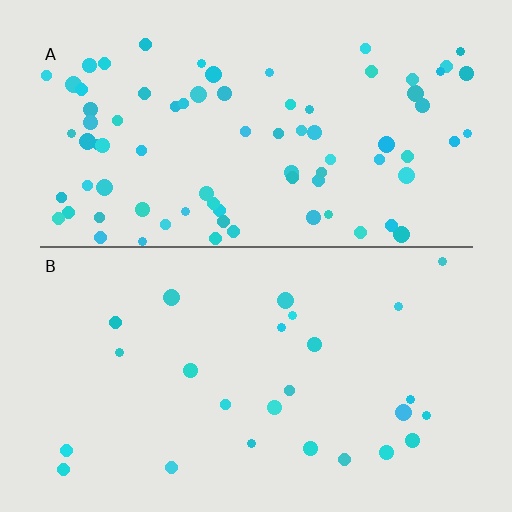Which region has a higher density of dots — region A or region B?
A (the top).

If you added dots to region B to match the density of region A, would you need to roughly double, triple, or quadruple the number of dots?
Approximately triple.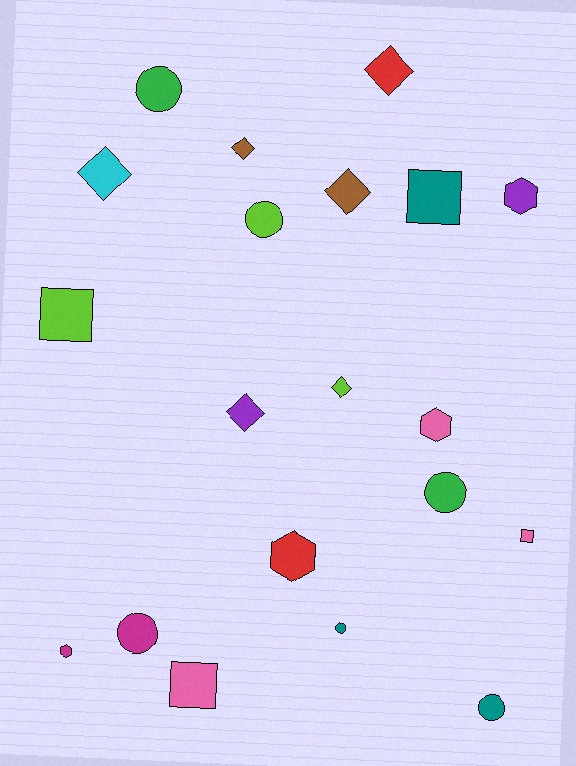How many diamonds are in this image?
There are 6 diamonds.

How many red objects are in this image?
There are 2 red objects.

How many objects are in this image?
There are 20 objects.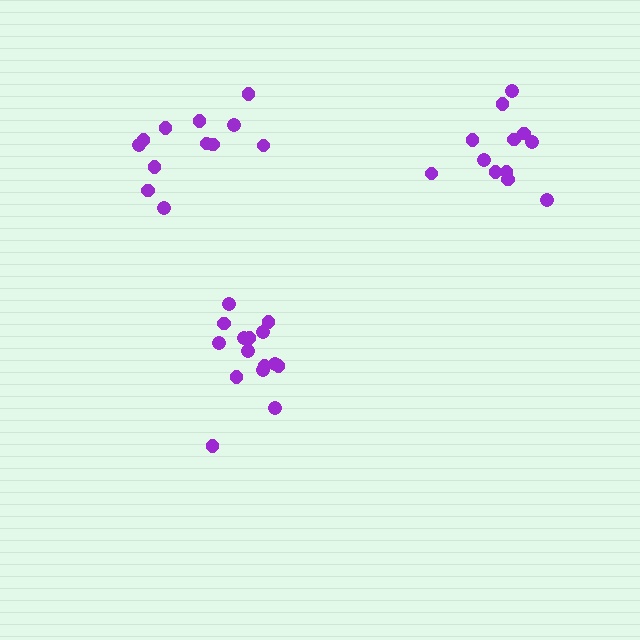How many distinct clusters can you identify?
There are 3 distinct clusters.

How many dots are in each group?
Group 1: 12 dots, Group 2: 15 dots, Group 3: 12 dots (39 total).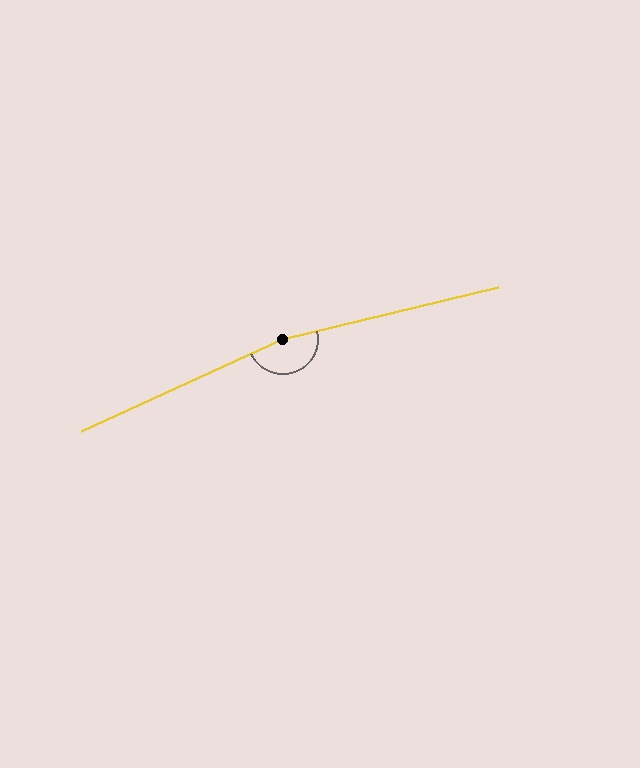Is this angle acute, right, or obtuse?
It is obtuse.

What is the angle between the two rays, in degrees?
Approximately 169 degrees.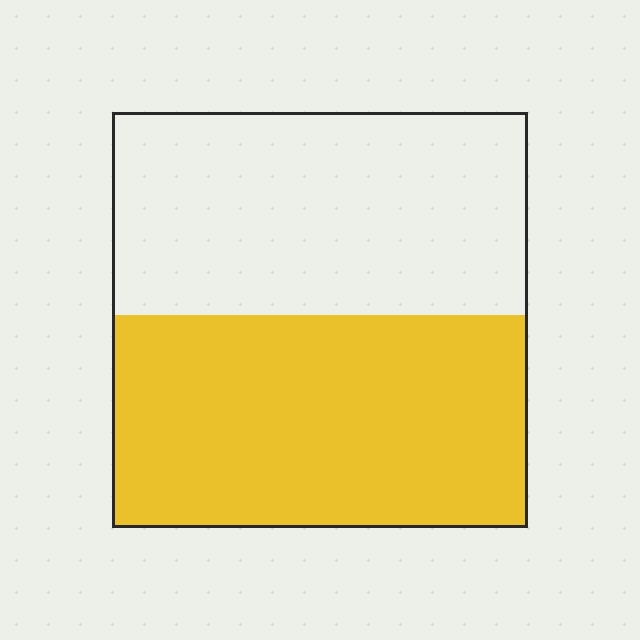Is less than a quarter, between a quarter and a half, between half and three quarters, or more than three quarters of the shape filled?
Between half and three quarters.